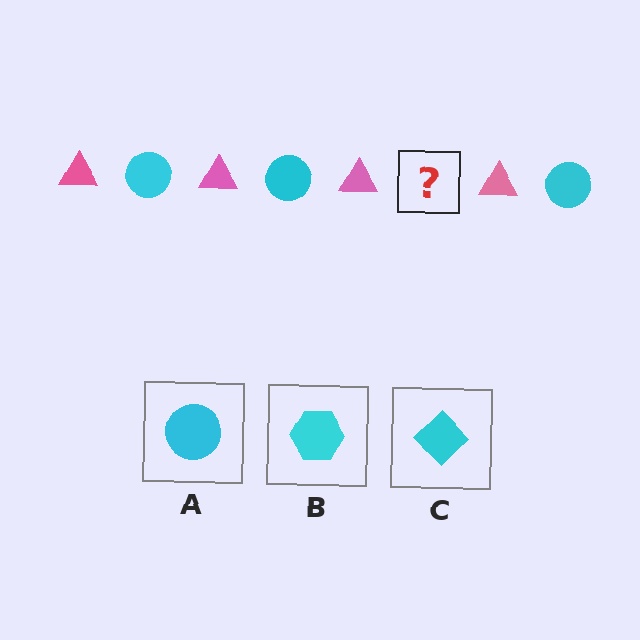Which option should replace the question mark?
Option A.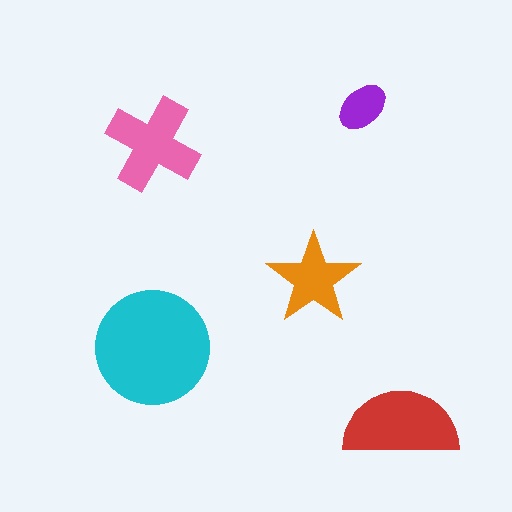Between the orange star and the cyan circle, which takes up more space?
The cyan circle.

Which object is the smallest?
The purple ellipse.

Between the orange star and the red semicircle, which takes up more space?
The red semicircle.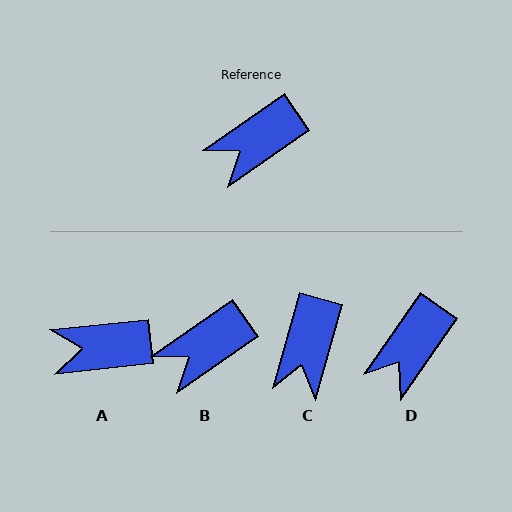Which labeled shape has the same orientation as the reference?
B.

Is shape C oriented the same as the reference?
No, it is off by about 39 degrees.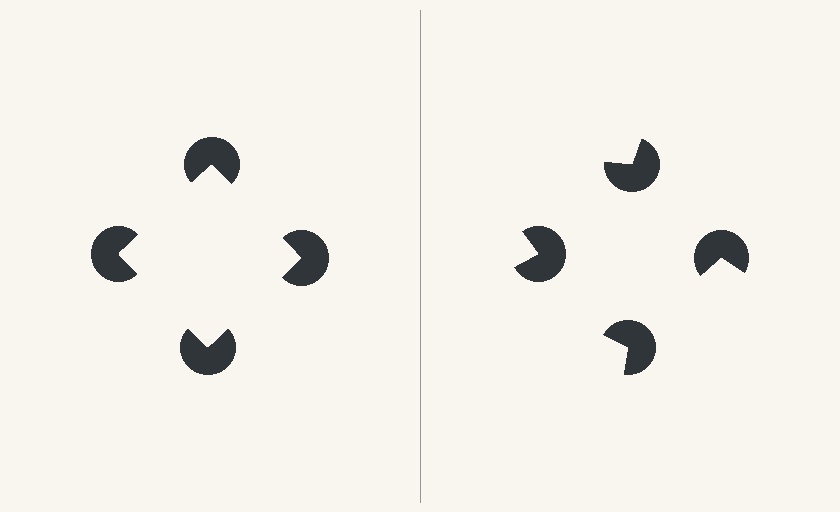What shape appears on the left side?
An illusory square.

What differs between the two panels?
The pac-man discs are positioned identically on both sides; only the wedge orientations differ. On the left they align to a square; on the right they are misaligned.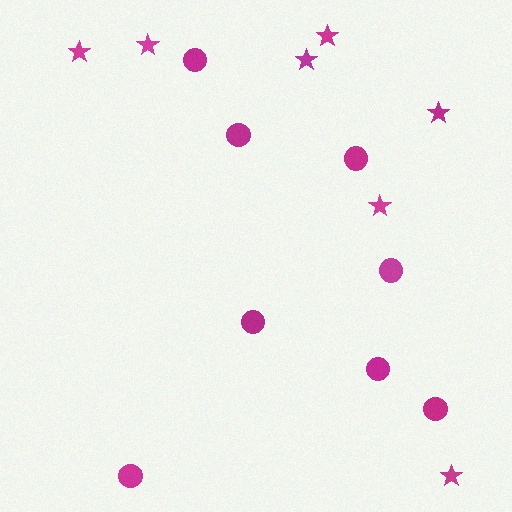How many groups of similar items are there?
There are 2 groups: one group of circles (8) and one group of stars (7).